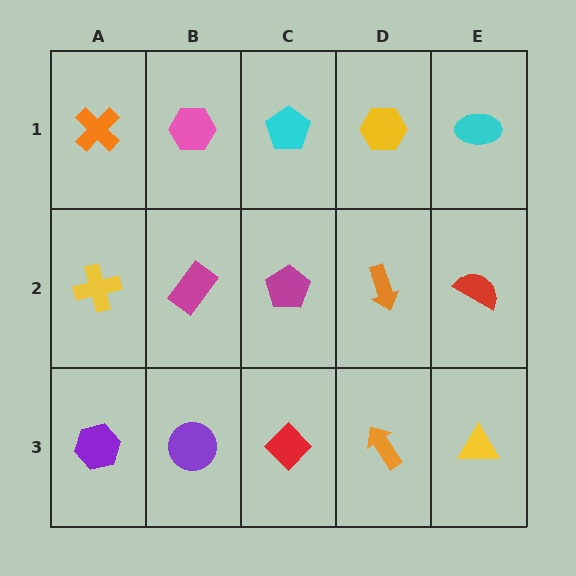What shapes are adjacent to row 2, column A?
An orange cross (row 1, column A), a purple hexagon (row 3, column A), a magenta rectangle (row 2, column B).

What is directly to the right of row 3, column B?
A red diamond.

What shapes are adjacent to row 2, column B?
A pink hexagon (row 1, column B), a purple circle (row 3, column B), a yellow cross (row 2, column A), a magenta pentagon (row 2, column C).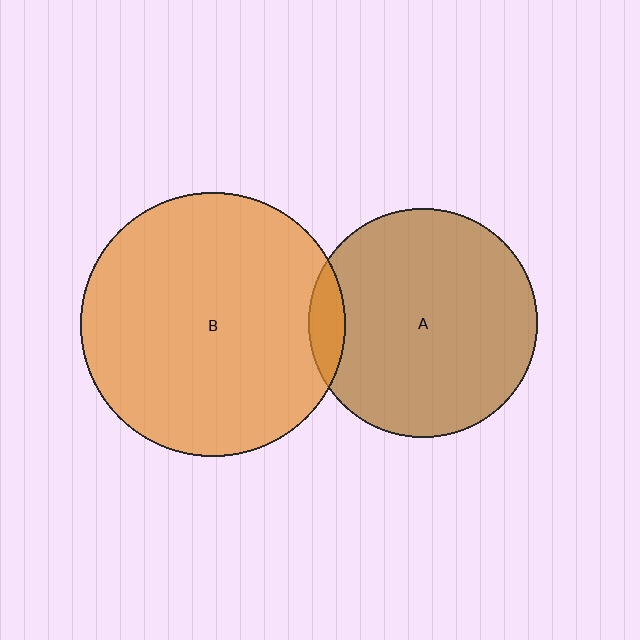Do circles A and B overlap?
Yes.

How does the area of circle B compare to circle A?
Approximately 1.3 times.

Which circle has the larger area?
Circle B (orange).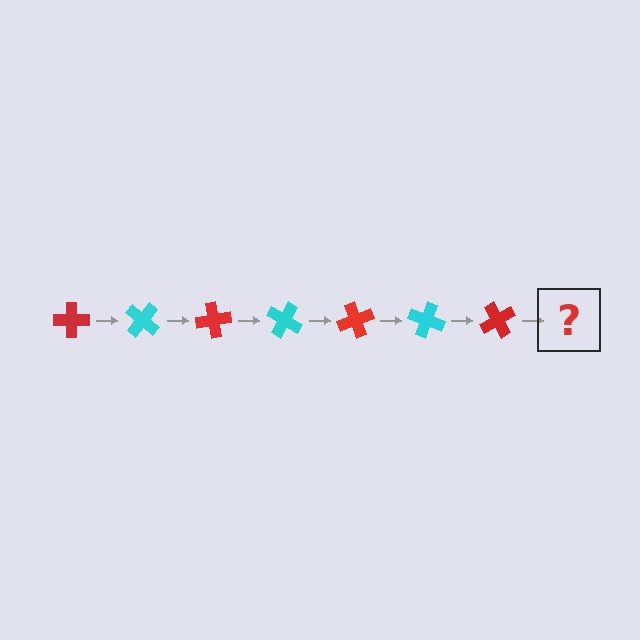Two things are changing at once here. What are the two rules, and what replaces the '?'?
The two rules are that it rotates 40 degrees each step and the color cycles through red and cyan. The '?' should be a cyan cross, rotated 280 degrees from the start.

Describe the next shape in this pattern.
It should be a cyan cross, rotated 280 degrees from the start.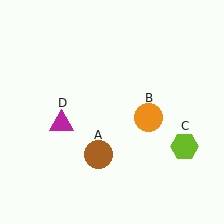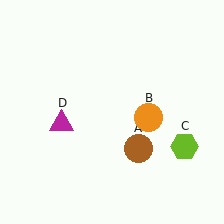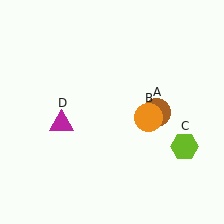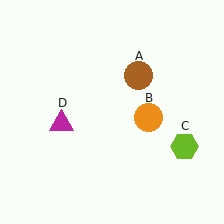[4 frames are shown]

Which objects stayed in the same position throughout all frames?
Orange circle (object B) and lime hexagon (object C) and magenta triangle (object D) remained stationary.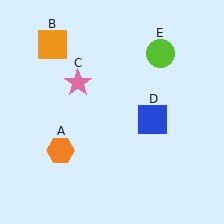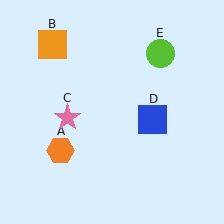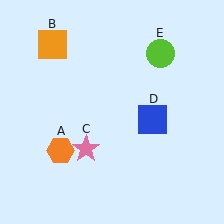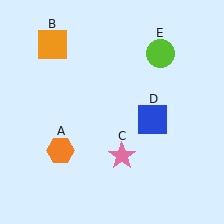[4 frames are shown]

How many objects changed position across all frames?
1 object changed position: pink star (object C).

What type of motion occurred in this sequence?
The pink star (object C) rotated counterclockwise around the center of the scene.